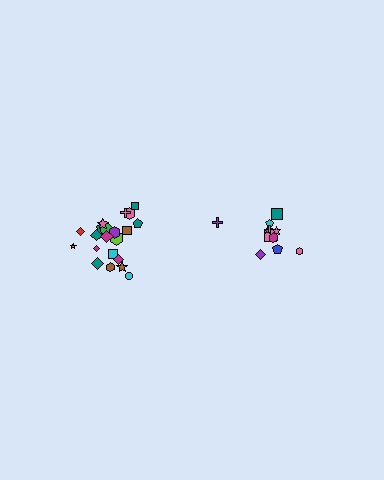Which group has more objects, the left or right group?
The left group.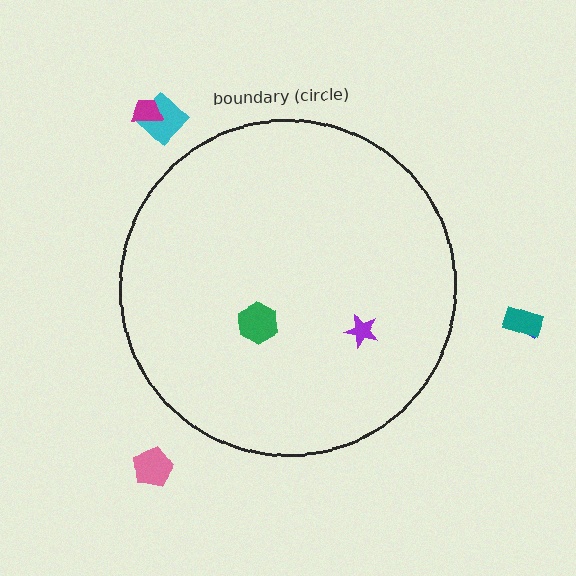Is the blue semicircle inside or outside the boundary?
Outside.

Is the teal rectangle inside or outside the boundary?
Outside.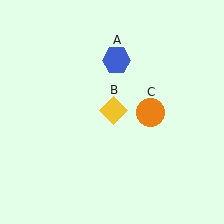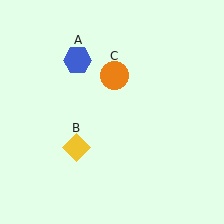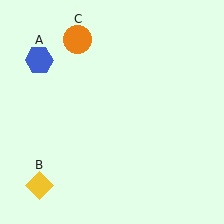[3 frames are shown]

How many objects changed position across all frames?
3 objects changed position: blue hexagon (object A), yellow diamond (object B), orange circle (object C).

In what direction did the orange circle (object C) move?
The orange circle (object C) moved up and to the left.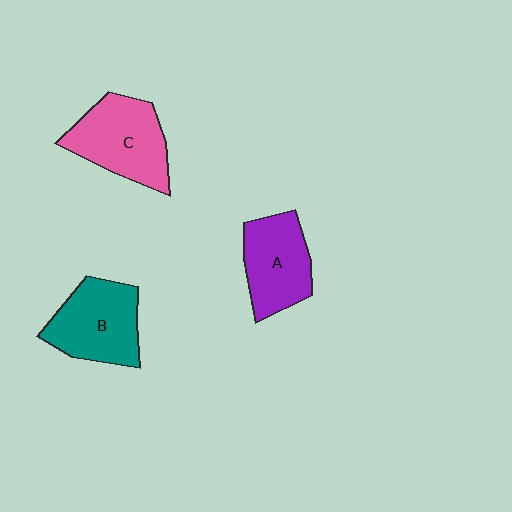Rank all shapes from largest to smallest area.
From largest to smallest: C (pink), B (teal), A (purple).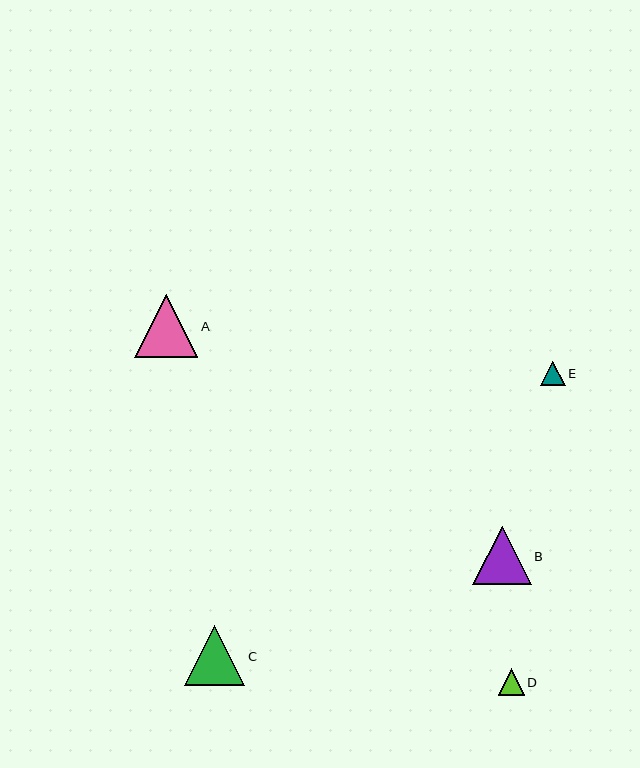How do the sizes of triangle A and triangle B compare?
Triangle A and triangle B are approximately the same size.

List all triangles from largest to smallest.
From largest to smallest: A, C, B, D, E.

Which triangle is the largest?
Triangle A is the largest with a size of approximately 63 pixels.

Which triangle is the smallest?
Triangle E is the smallest with a size of approximately 25 pixels.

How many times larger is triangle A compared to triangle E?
Triangle A is approximately 2.6 times the size of triangle E.